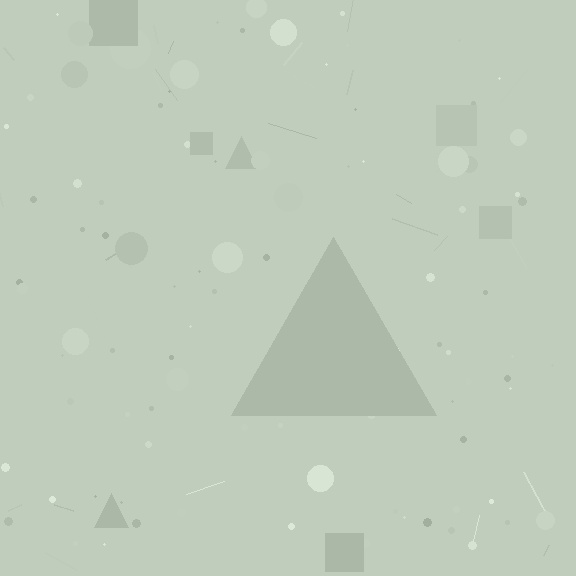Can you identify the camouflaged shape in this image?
The camouflaged shape is a triangle.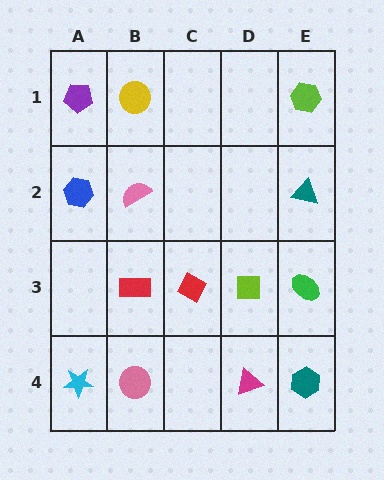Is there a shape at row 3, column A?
No, that cell is empty.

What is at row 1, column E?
A lime hexagon.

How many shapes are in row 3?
4 shapes.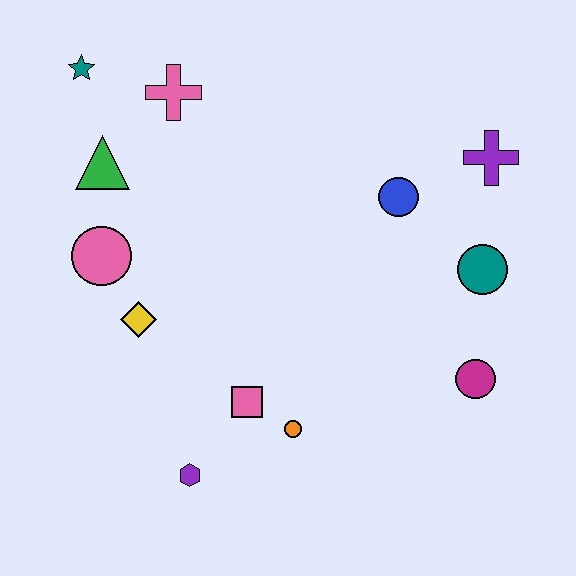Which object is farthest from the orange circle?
The teal star is farthest from the orange circle.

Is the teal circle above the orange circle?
Yes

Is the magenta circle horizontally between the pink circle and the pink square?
No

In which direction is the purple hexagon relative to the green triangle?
The purple hexagon is below the green triangle.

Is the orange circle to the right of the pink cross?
Yes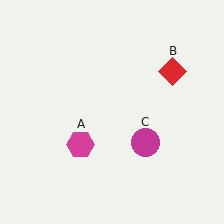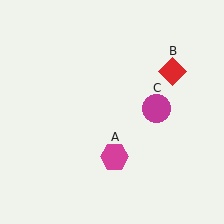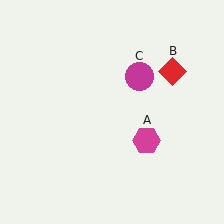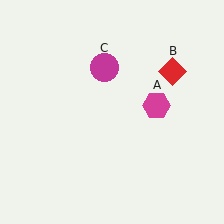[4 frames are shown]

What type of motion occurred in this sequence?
The magenta hexagon (object A), magenta circle (object C) rotated counterclockwise around the center of the scene.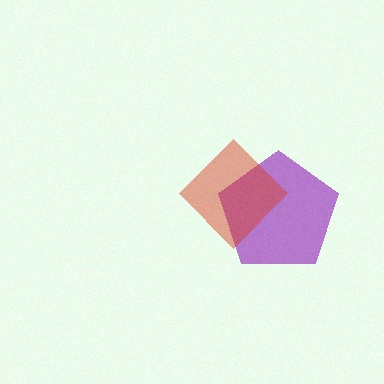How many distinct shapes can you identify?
There are 2 distinct shapes: a purple pentagon, a red diamond.